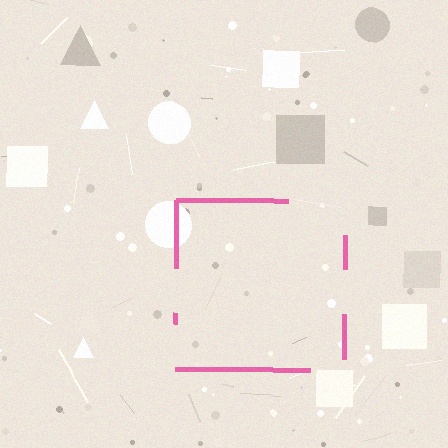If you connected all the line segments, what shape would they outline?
They would outline a square.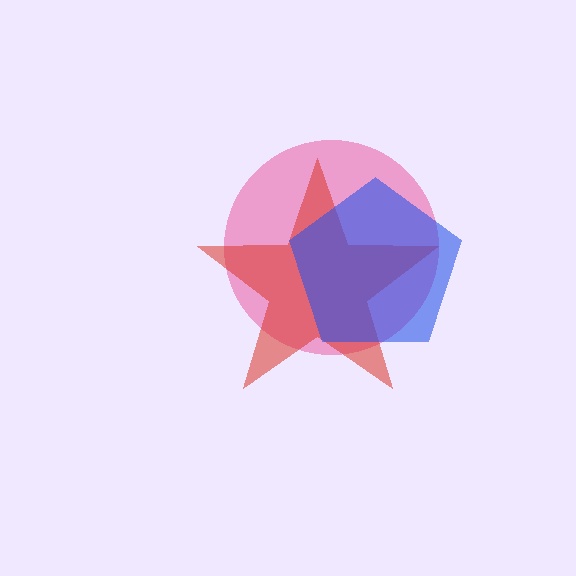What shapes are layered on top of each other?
The layered shapes are: a pink circle, a red star, a blue pentagon.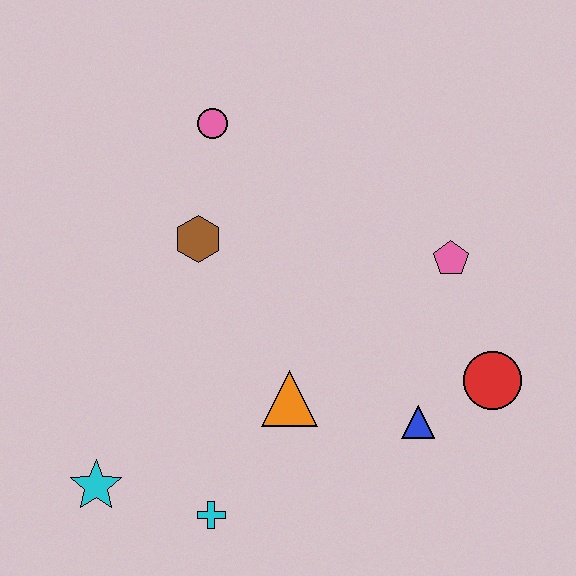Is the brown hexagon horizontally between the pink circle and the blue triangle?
No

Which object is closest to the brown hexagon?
The pink circle is closest to the brown hexagon.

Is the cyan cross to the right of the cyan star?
Yes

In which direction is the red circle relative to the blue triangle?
The red circle is to the right of the blue triangle.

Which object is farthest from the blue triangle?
The pink circle is farthest from the blue triangle.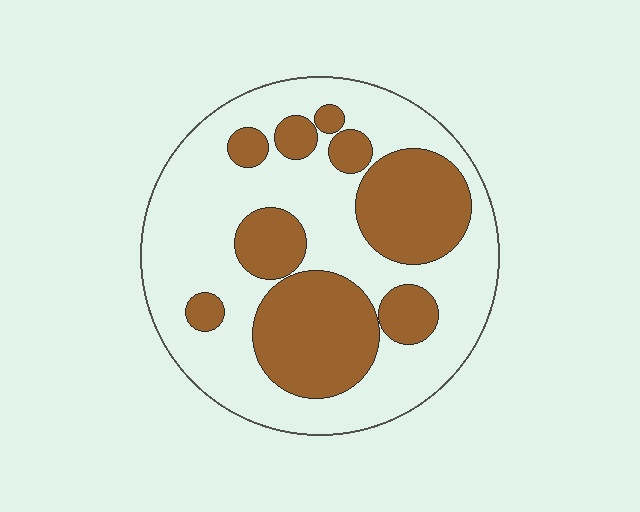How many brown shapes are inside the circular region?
9.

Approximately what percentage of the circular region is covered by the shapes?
Approximately 35%.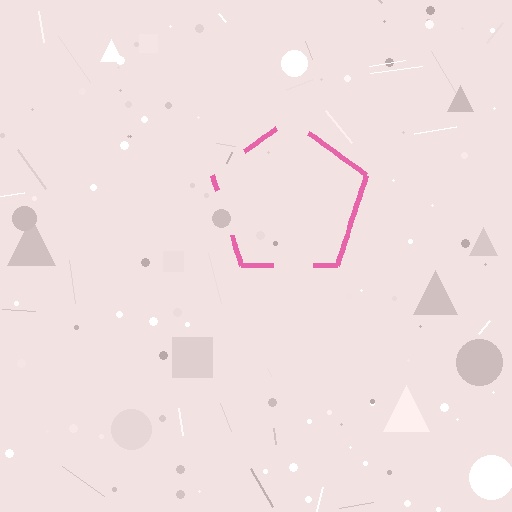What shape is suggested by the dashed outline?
The dashed outline suggests a pentagon.